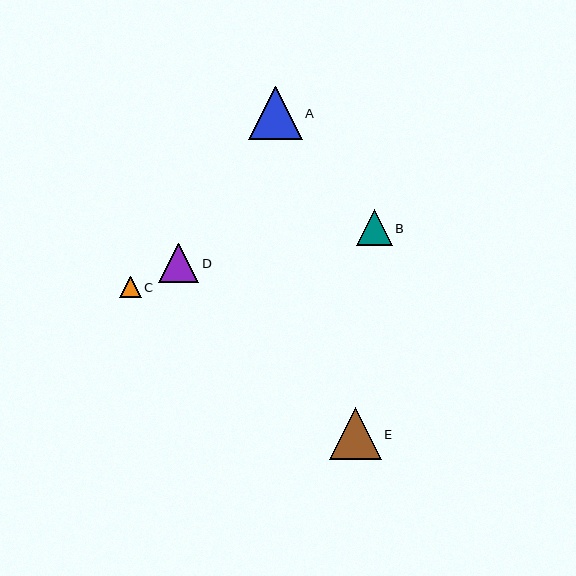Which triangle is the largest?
Triangle A is the largest with a size of approximately 53 pixels.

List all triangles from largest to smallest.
From largest to smallest: A, E, D, B, C.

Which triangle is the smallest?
Triangle C is the smallest with a size of approximately 21 pixels.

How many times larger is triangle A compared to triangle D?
Triangle A is approximately 1.3 times the size of triangle D.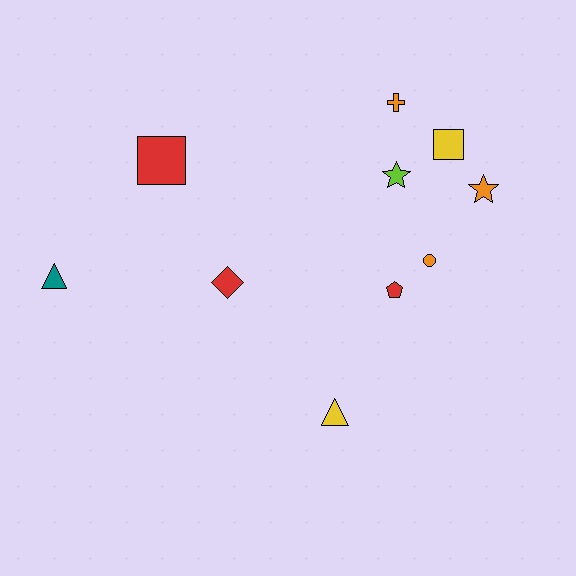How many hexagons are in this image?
There are no hexagons.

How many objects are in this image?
There are 10 objects.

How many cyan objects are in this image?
There are no cyan objects.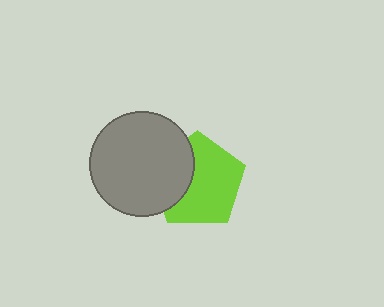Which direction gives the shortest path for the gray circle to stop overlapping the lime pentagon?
Moving left gives the shortest separation.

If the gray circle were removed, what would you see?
You would see the complete lime pentagon.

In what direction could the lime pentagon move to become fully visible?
The lime pentagon could move right. That would shift it out from behind the gray circle entirely.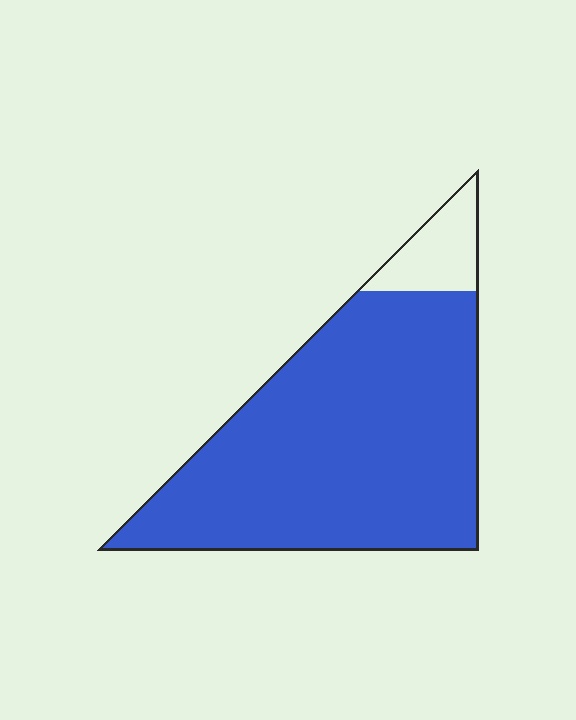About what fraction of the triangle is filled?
About nine tenths (9/10).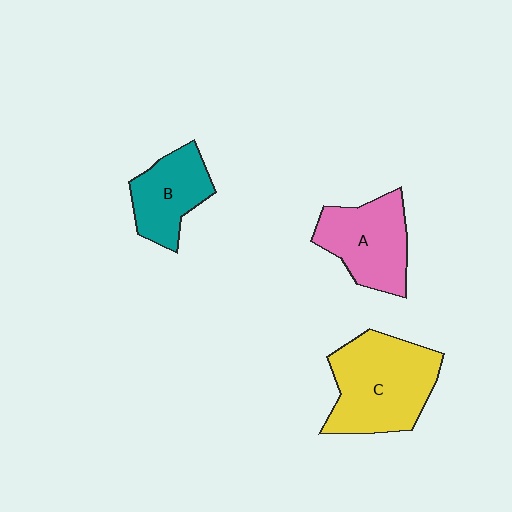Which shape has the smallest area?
Shape B (teal).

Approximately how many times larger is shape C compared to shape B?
Approximately 1.7 times.